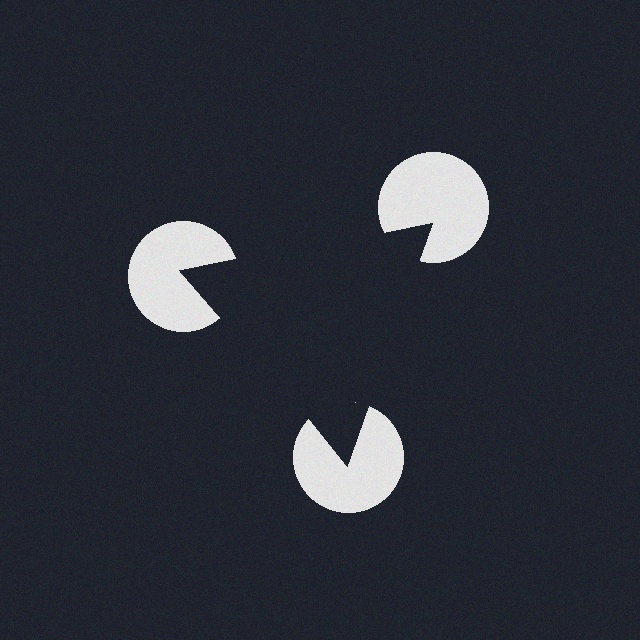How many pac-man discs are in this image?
There are 3 — one at each vertex of the illusory triangle.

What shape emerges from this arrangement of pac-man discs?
An illusory triangle — its edges are inferred from the aligned wedge cuts in the pac-man discs, not physically drawn.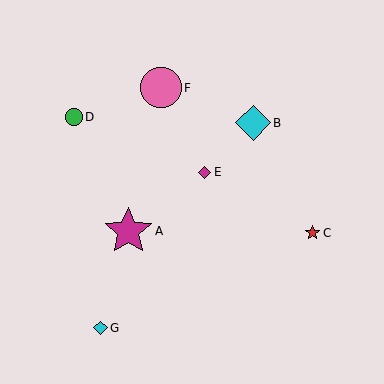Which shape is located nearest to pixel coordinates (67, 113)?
The green circle (labeled D) at (74, 117) is nearest to that location.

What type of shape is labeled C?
Shape C is a red star.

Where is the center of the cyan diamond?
The center of the cyan diamond is at (100, 328).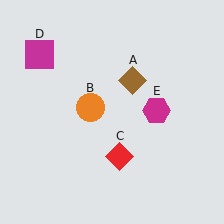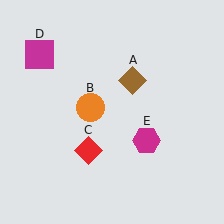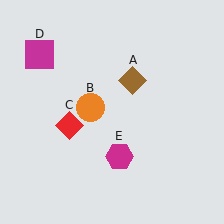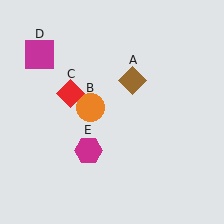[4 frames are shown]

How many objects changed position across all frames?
2 objects changed position: red diamond (object C), magenta hexagon (object E).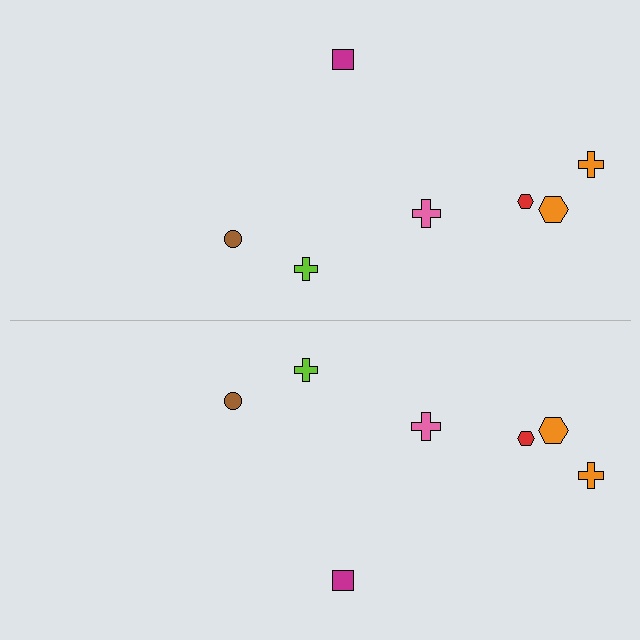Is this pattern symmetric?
Yes, this pattern has bilateral (reflection) symmetry.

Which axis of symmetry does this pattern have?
The pattern has a horizontal axis of symmetry running through the center of the image.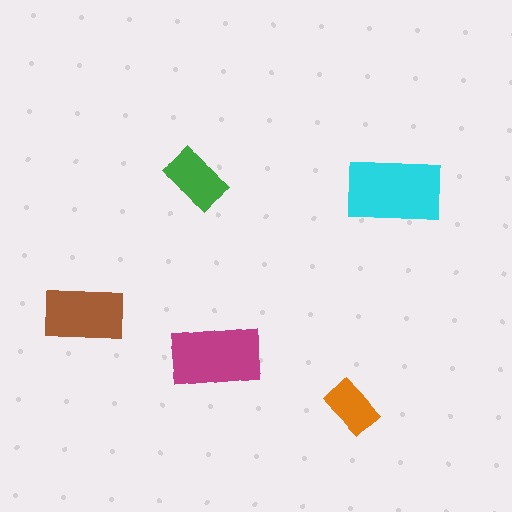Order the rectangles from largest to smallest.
the cyan one, the magenta one, the brown one, the green one, the orange one.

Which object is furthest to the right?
The cyan rectangle is rightmost.